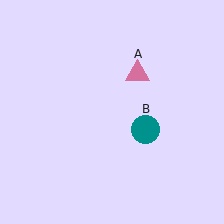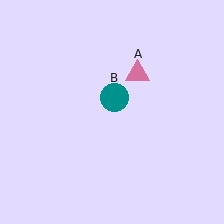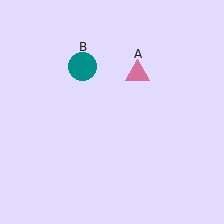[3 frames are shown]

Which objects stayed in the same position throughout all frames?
Pink triangle (object A) remained stationary.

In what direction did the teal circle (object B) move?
The teal circle (object B) moved up and to the left.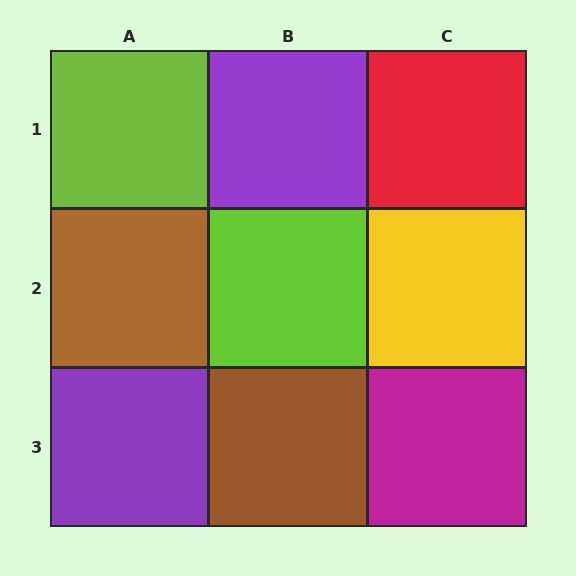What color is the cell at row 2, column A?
Brown.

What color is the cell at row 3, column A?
Purple.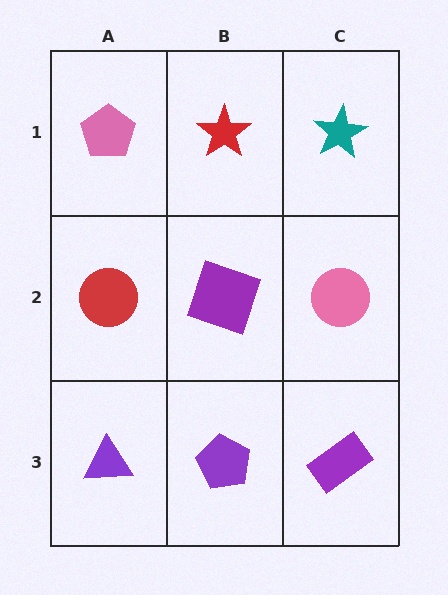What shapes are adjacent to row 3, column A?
A red circle (row 2, column A), a purple pentagon (row 3, column B).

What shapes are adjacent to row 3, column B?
A purple square (row 2, column B), a purple triangle (row 3, column A), a purple rectangle (row 3, column C).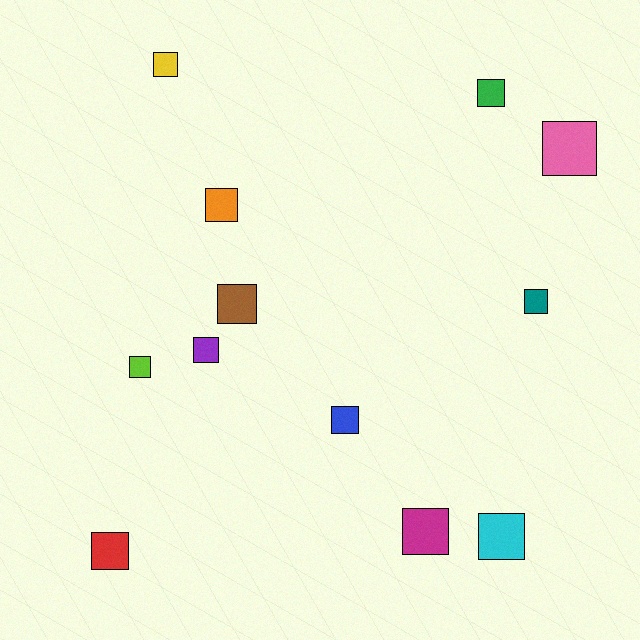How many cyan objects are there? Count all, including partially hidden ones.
There is 1 cyan object.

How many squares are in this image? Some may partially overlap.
There are 12 squares.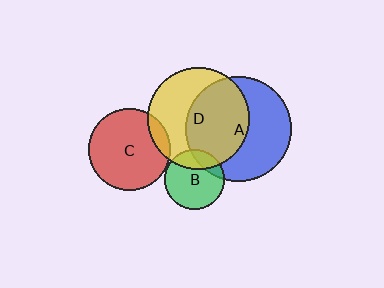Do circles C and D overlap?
Yes.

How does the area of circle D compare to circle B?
Approximately 2.9 times.